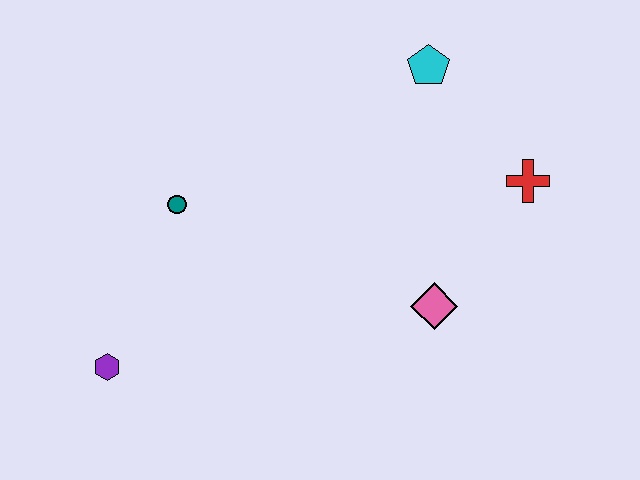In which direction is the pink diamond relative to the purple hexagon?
The pink diamond is to the right of the purple hexagon.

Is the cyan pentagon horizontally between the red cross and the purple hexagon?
Yes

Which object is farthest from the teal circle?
The red cross is farthest from the teal circle.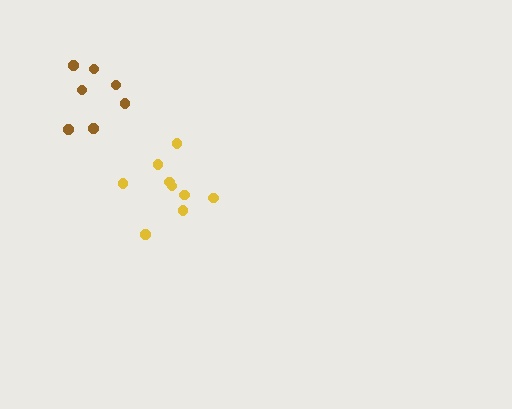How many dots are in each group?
Group 1: 9 dots, Group 2: 7 dots (16 total).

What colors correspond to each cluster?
The clusters are colored: yellow, brown.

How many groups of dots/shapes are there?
There are 2 groups.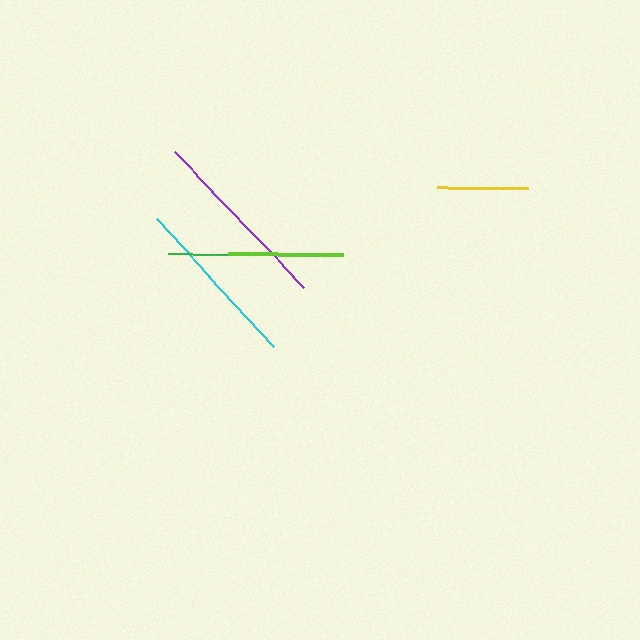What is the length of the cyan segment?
The cyan segment is approximately 174 pixels long.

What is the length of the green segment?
The green segment is approximately 97 pixels long.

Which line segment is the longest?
The purple line is the longest at approximately 188 pixels.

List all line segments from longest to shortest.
From longest to shortest: purple, cyan, lime, green, yellow.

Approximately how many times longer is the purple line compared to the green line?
The purple line is approximately 1.9 times the length of the green line.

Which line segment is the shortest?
The yellow line is the shortest at approximately 90 pixels.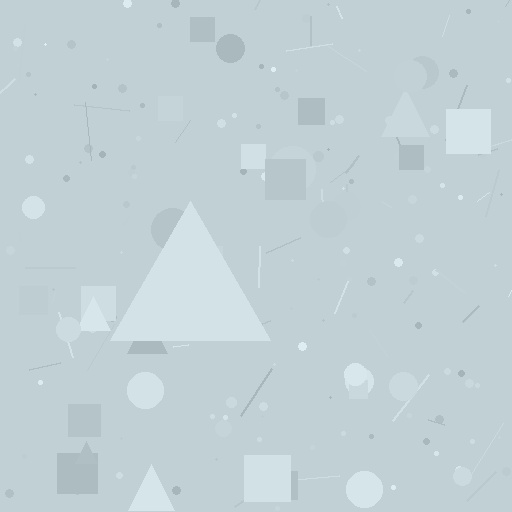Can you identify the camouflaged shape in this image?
The camouflaged shape is a triangle.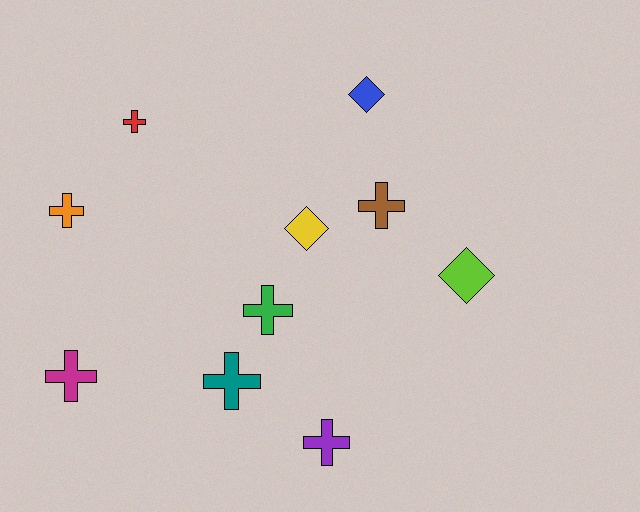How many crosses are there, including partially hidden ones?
There are 7 crosses.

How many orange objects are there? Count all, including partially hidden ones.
There is 1 orange object.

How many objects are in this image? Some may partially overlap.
There are 10 objects.